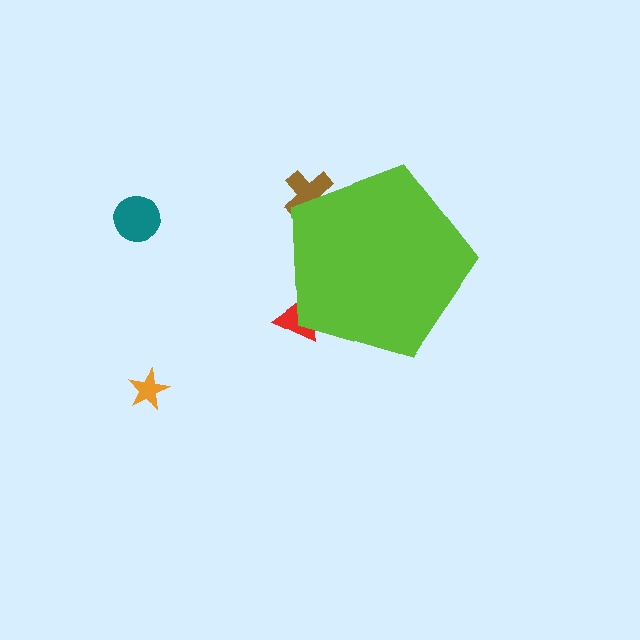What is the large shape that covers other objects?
A lime pentagon.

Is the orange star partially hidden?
No, the orange star is fully visible.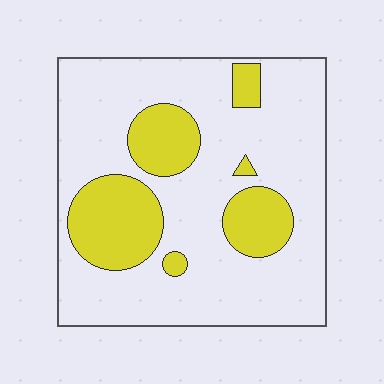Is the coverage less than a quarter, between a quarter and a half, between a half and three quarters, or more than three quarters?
Less than a quarter.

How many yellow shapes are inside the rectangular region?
6.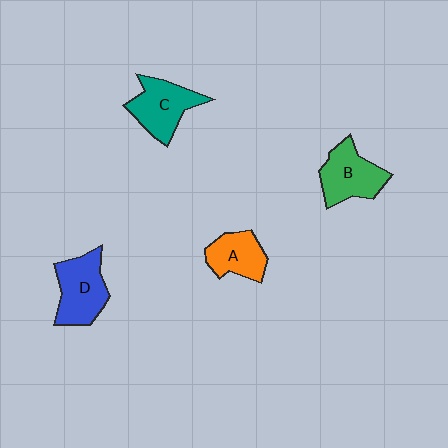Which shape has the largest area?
Shape D (blue).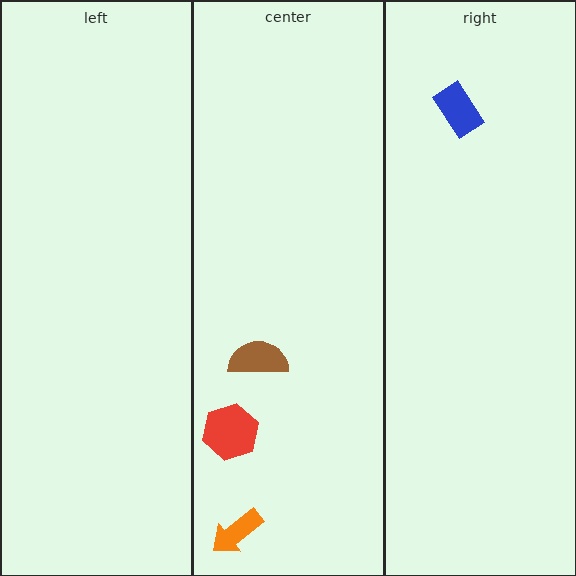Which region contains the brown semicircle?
The center region.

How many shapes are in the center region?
3.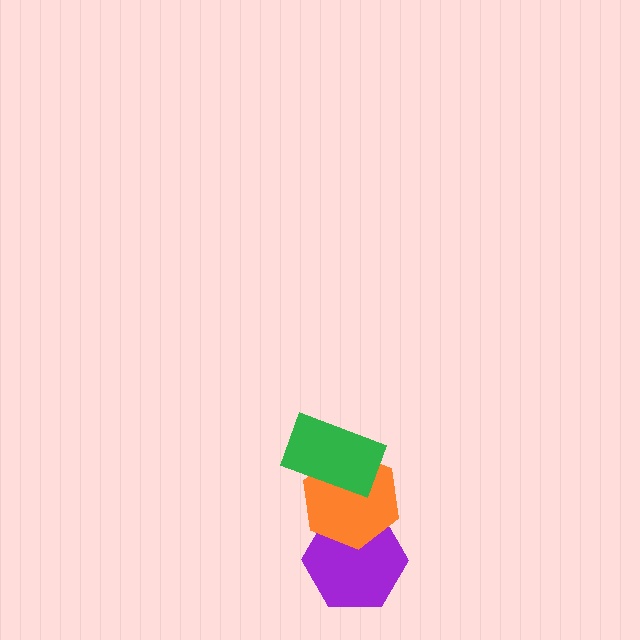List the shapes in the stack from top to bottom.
From top to bottom: the green rectangle, the orange hexagon, the purple hexagon.